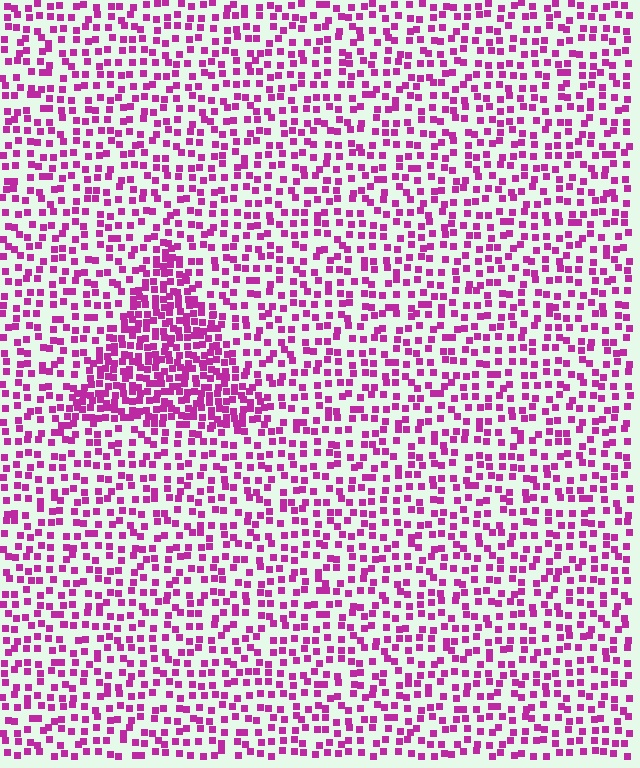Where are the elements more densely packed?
The elements are more densely packed inside the triangle boundary.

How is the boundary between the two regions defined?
The boundary is defined by a change in element density (approximately 2.1x ratio). All elements are the same color, size, and shape.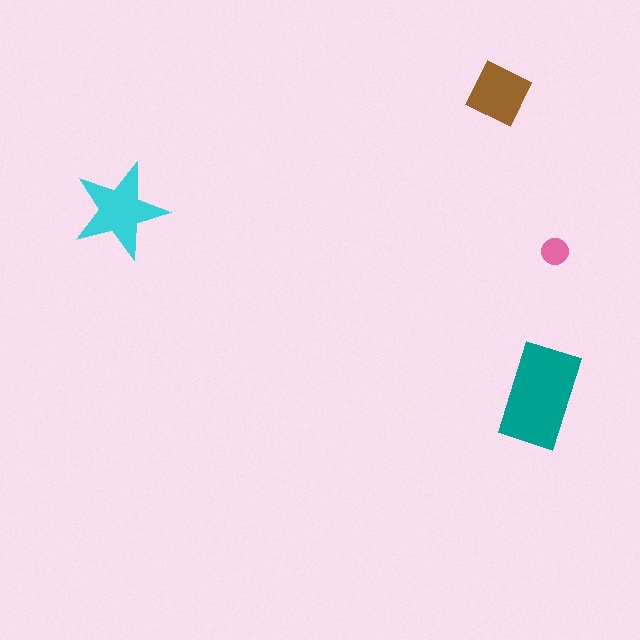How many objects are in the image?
There are 4 objects in the image.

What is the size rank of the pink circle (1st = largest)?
4th.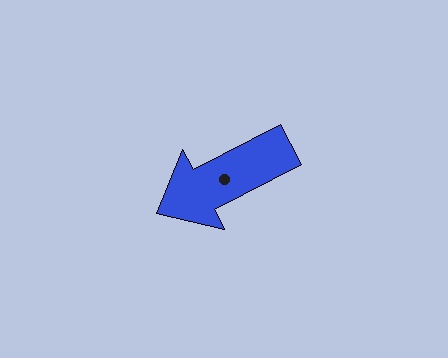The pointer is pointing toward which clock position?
Roughly 8 o'clock.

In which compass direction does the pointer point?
Southwest.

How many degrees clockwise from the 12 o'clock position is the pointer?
Approximately 242 degrees.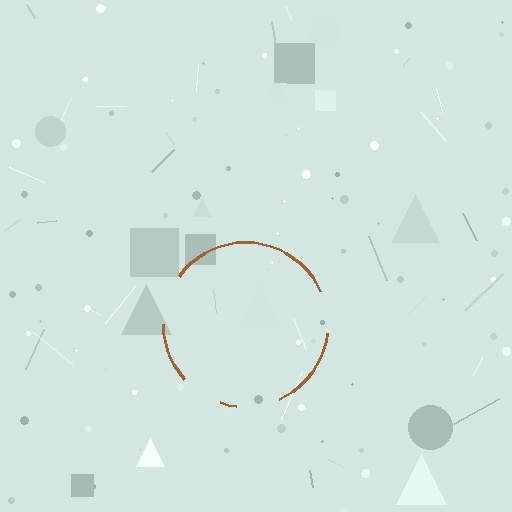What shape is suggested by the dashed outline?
The dashed outline suggests a circle.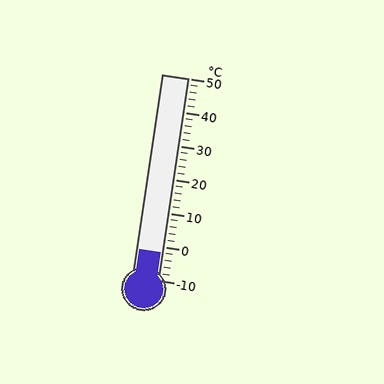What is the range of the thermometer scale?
The thermometer scale ranges from -10°C to 50°C.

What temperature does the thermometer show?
The thermometer shows approximately -2°C.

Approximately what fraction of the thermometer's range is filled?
The thermometer is filled to approximately 15% of its range.